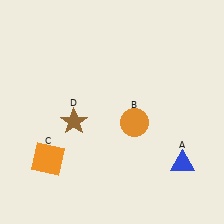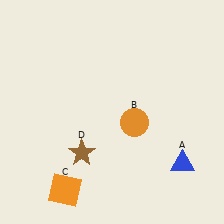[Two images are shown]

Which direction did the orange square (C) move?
The orange square (C) moved down.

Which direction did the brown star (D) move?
The brown star (D) moved down.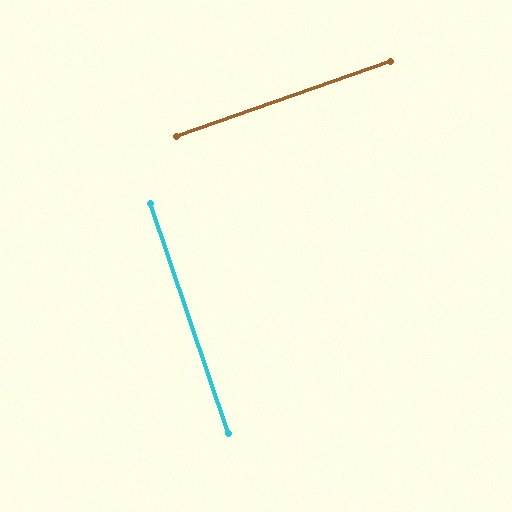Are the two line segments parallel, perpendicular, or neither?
Perpendicular — they meet at approximately 89°.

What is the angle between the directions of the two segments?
Approximately 89 degrees.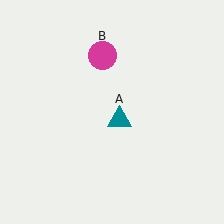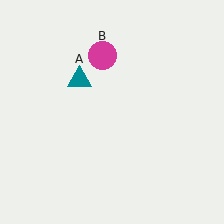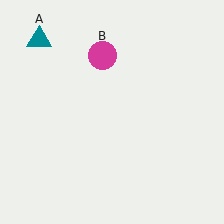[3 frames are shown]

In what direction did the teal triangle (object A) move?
The teal triangle (object A) moved up and to the left.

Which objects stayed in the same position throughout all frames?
Magenta circle (object B) remained stationary.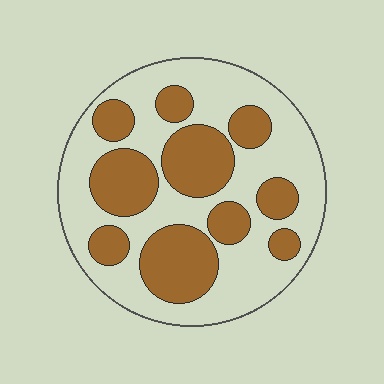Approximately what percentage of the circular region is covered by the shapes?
Approximately 40%.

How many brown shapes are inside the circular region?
10.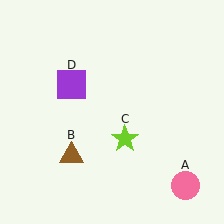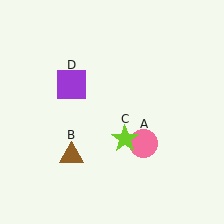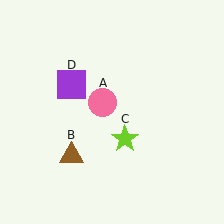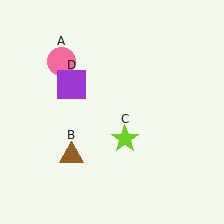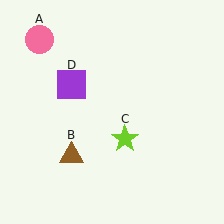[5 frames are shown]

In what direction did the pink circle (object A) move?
The pink circle (object A) moved up and to the left.